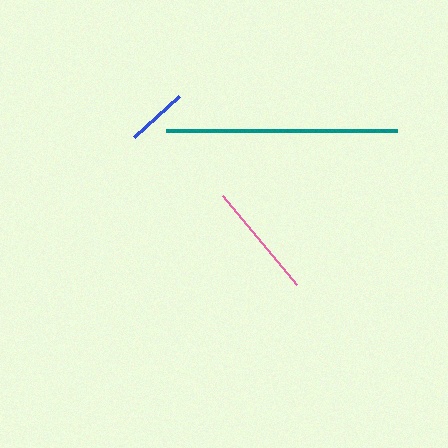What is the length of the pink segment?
The pink segment is approximately 116 pixels long.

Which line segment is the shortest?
The blue line is the shortest at approximately 61 pixels.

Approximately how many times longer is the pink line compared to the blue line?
The pink line is approximately 1.9 times the length of the blue line.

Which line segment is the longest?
The teal line is the longest at approximately 232 pixels.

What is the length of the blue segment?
The blue segment is approximately 61 pixels long.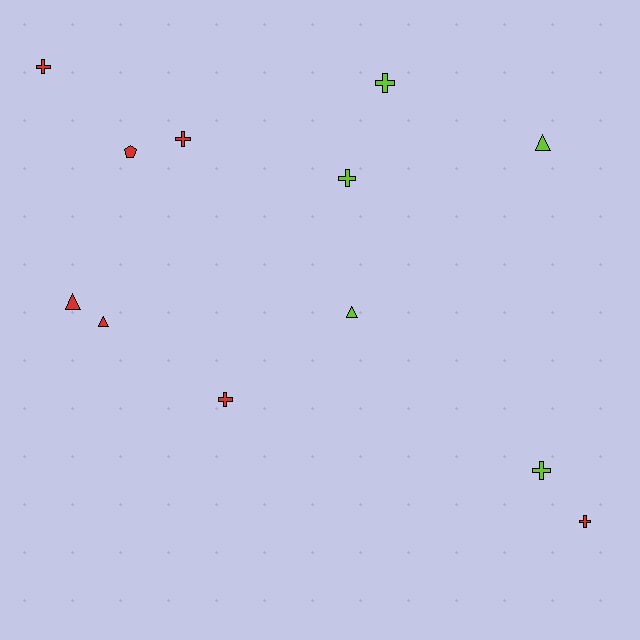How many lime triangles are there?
There are 2 lime triangles.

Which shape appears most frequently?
Cross, with 7 objects.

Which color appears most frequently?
Red, with 7 objects.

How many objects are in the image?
There are 12 objects.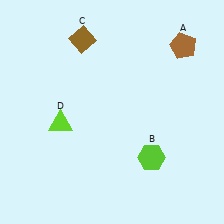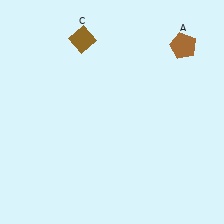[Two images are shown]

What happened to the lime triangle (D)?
The lime triangle (D) was removed in Image 2. It was in the bottom-left area of Image 1.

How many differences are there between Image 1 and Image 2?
There are 2 differences between the two images.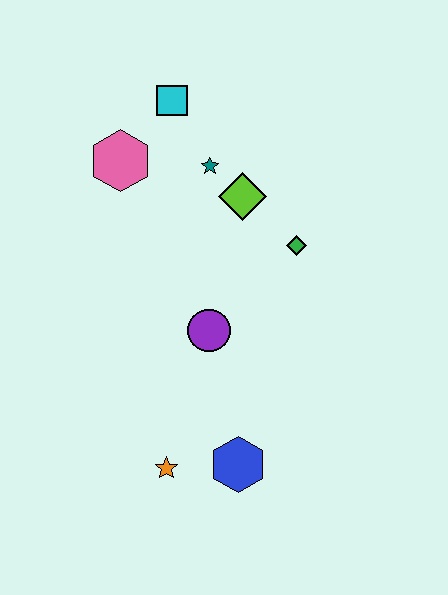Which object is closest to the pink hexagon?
The cyan square is closest to the pink hexagon.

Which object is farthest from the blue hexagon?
The cyan square is farthest from the blue hexagon.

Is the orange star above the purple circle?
No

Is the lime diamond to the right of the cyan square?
Yes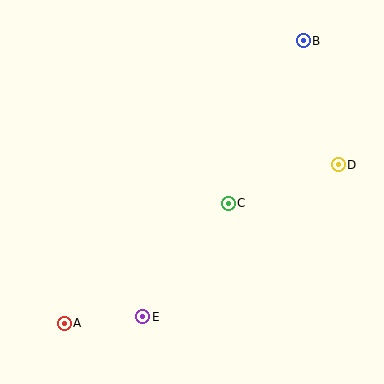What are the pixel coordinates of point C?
Point C is at (228, 203).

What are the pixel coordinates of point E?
Point E is at (143, 317).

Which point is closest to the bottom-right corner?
Point D is closest to the bottom-right corner.